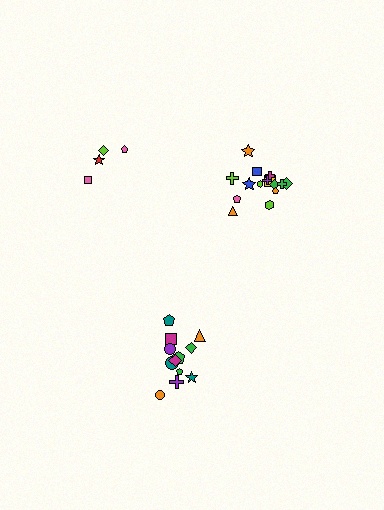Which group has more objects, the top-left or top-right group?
The top-right group.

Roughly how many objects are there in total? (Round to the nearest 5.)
Roughly 30 objects in total.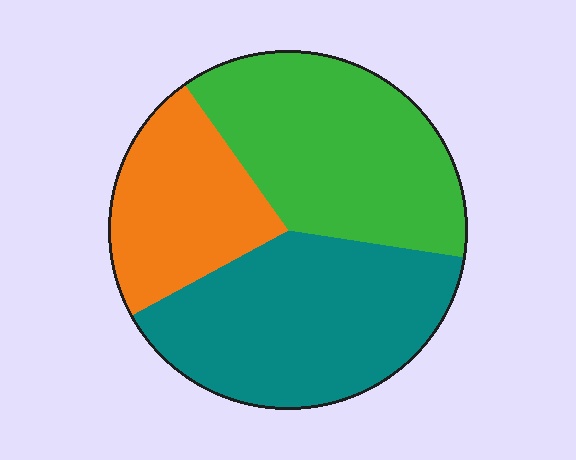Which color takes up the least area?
Orange, at roughly 25%.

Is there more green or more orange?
Green.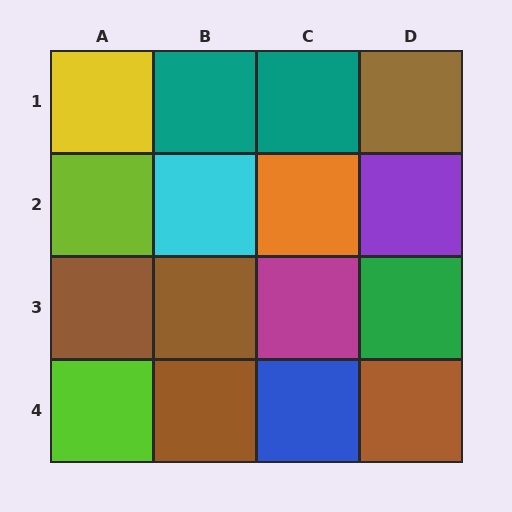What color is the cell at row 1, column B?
Teal.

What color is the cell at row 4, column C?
Blue.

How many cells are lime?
2 cells are lime.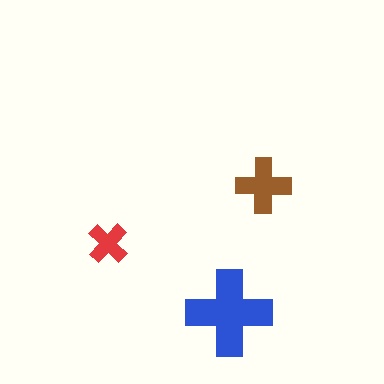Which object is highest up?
The brown cross is topmost.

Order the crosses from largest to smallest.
the blue one, the brown one, the red one.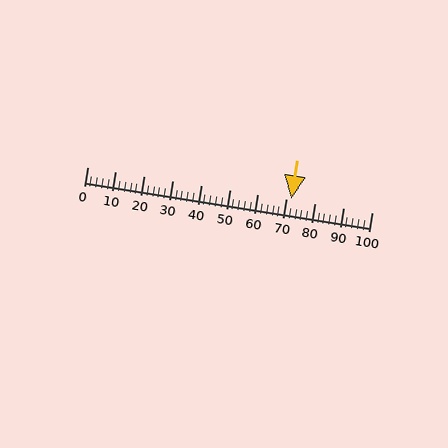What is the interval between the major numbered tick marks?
The major tick marks are spaced 10 units apart.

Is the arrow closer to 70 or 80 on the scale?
The arrow is closer to 70.